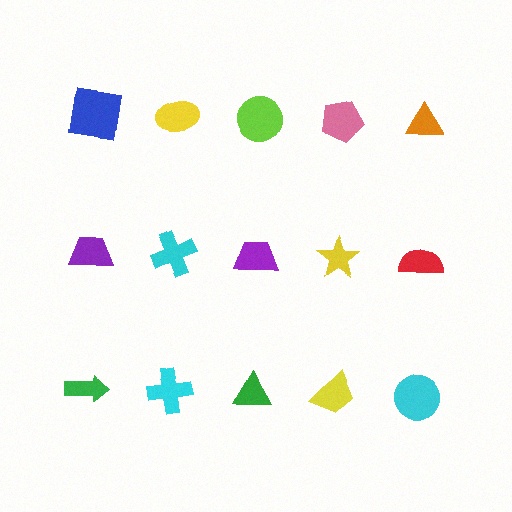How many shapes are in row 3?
5 shapes.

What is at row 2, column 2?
A cyan cross.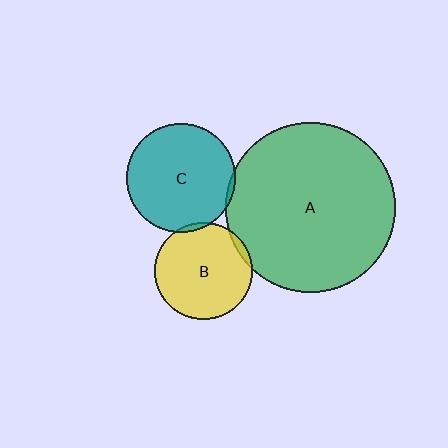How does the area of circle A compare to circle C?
Approximately 2.4 times.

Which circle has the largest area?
Circle A (green).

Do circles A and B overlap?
Yes.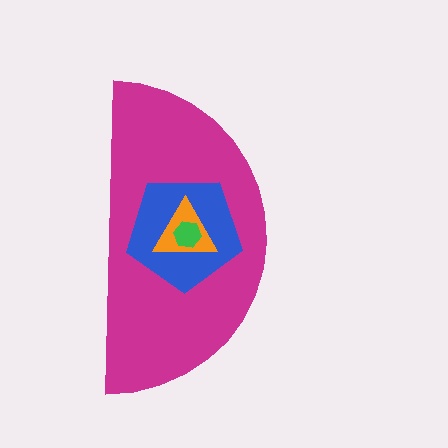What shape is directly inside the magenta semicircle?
The blue pentagon.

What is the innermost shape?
The green hexagon.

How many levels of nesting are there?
4.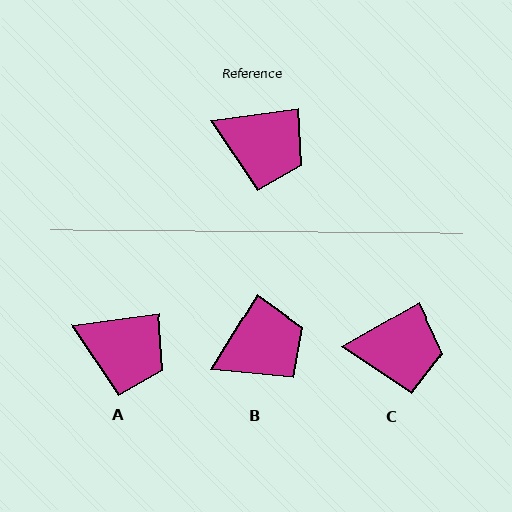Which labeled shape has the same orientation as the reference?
A.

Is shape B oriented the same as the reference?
No, it is off by about 51 degrees.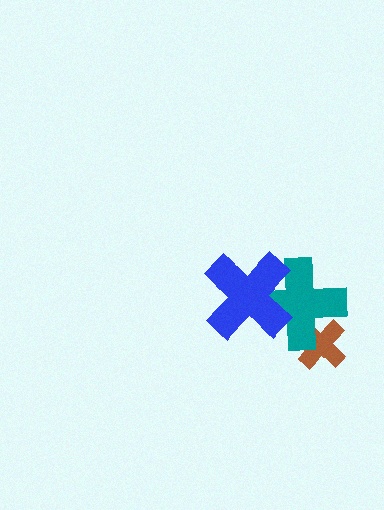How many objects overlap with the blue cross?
1 object overlaps with the blue cross.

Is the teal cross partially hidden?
Yes, it is partially covered by another shape.